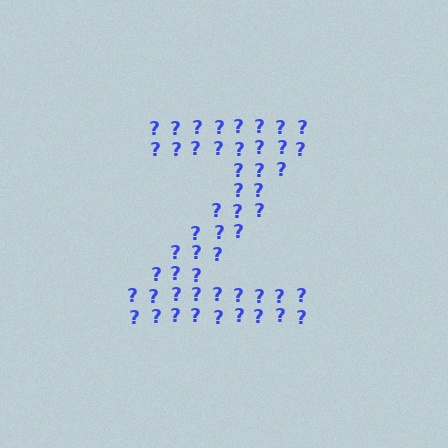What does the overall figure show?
The overall figure shows the letter Z.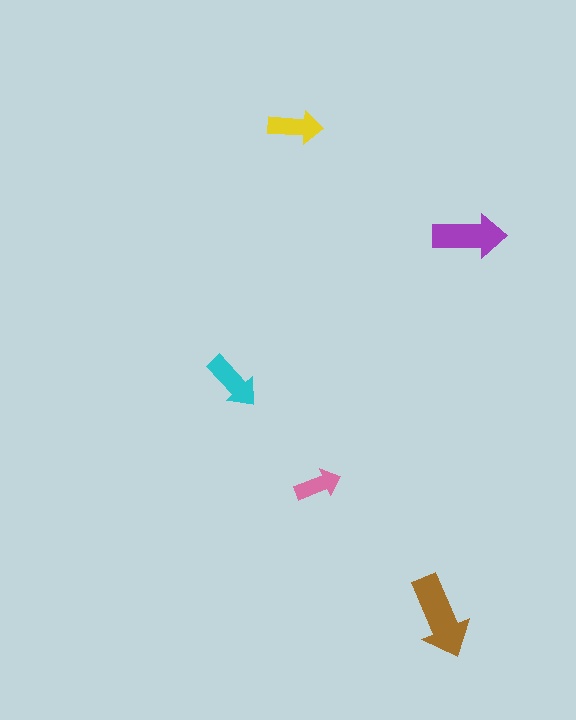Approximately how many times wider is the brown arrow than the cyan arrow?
About 1.5 times wider.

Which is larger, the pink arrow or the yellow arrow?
The yellow one.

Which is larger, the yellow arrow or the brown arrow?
The brown one.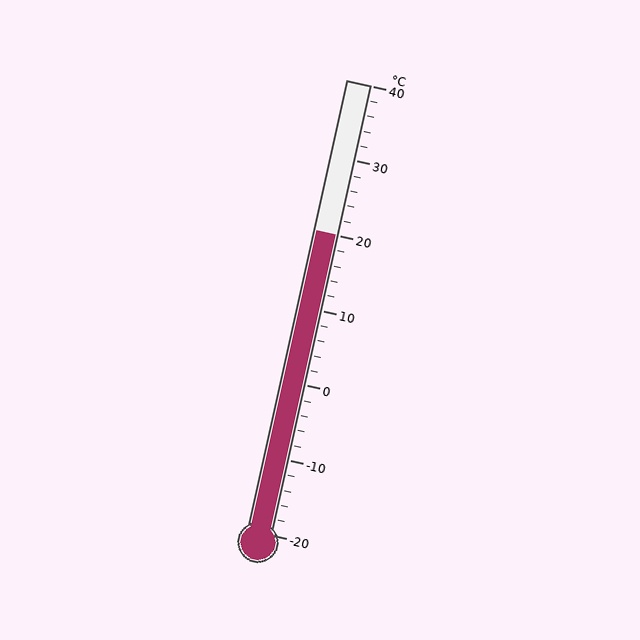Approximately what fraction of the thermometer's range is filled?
The thermometer is filled to approximately 65% of its range.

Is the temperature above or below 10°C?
The temperature is above 10°C.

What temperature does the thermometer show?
The thermometer shows approximately 20°C.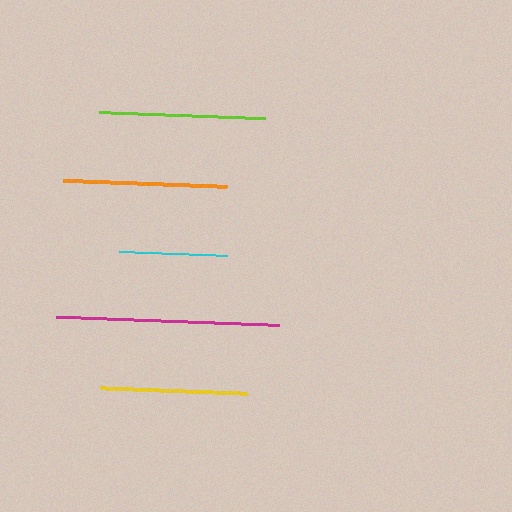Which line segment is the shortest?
The cyan line is the shortest at approximately 107 pixels.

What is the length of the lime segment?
The lime segment is approximately 166 pixels long.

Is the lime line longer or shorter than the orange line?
The lime line is longer than the orange line.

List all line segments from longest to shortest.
From longest to shortest: magenta, lime, orange, yellow, cyan.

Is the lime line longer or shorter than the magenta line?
The magenta line is longer than the lime line.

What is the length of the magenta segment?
The magenta segment is approximately 224 pixels long.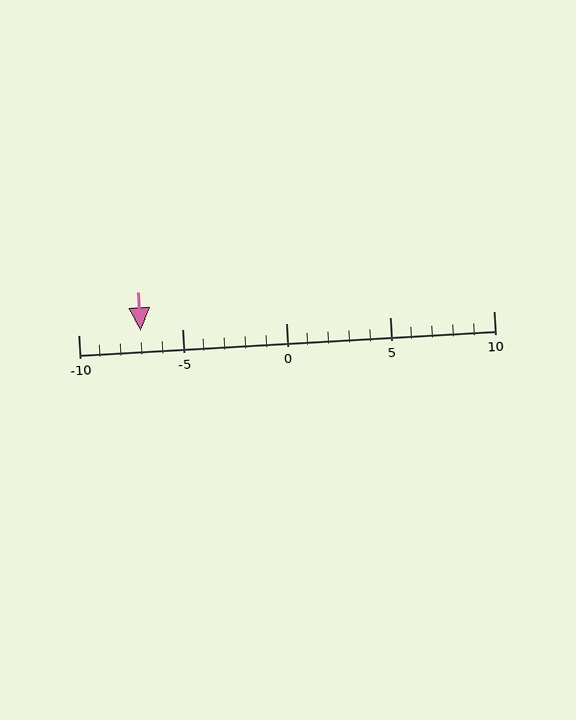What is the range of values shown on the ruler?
The ruler shows values from -10 to 10.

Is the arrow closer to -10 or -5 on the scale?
The arrow is closer to -5.